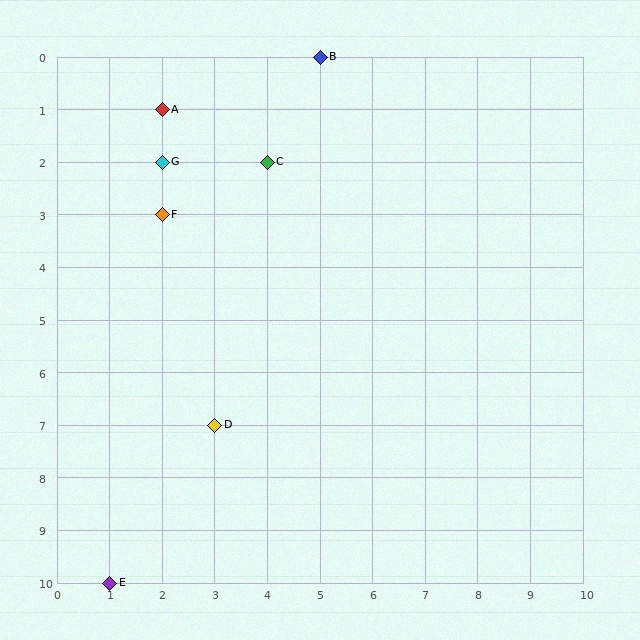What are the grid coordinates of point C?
Point C is at grid coordinates (4, 2).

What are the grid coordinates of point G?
Point G is at grid coordinates (2, 2).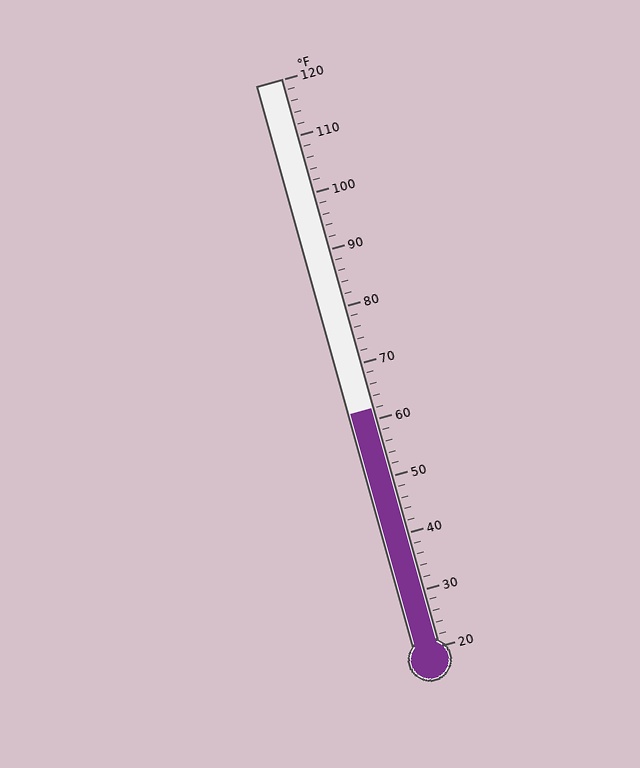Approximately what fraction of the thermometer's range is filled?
The thermometer is filled to approximately 40% of its range.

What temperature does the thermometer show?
The thermometer shows approximately 62°F.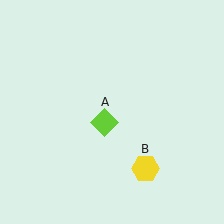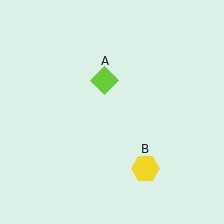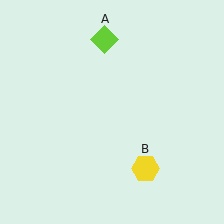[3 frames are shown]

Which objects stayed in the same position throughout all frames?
Yellow hexagon (object B) remained stationary.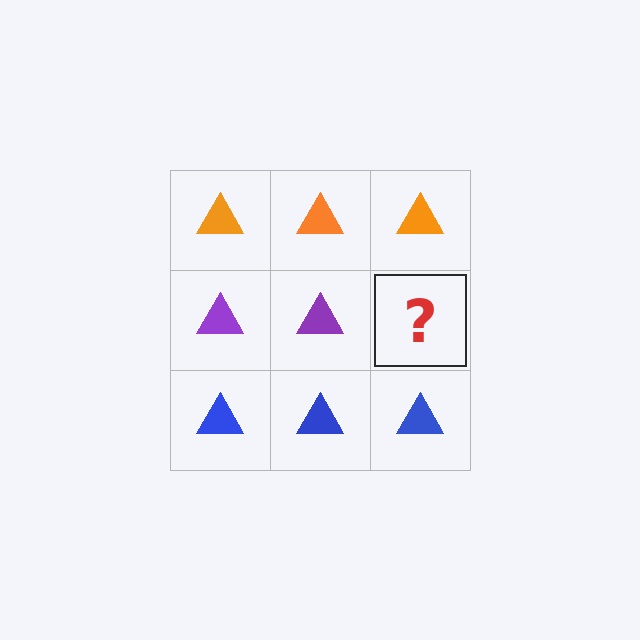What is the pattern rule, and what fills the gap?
The rule is that each row has a consistent color. The gap should be filled with a purple triangle.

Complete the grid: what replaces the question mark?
The question mark should be replaced with a purple triangle.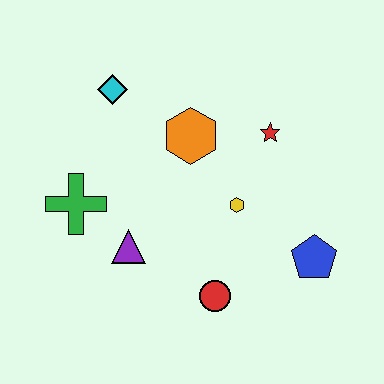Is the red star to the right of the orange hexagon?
Yes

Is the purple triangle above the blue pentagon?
Yes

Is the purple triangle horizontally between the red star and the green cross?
Yes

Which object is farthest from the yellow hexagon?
The cyan diamond is farthest from the yellow hexagon.